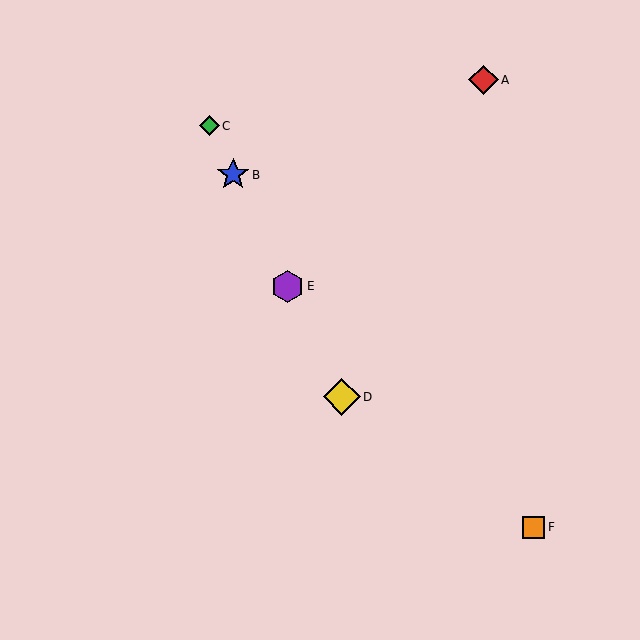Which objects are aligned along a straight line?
Objects B, C, D, E are aligned along a straight line.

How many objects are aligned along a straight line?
4 objects (B, C, D, E) are aligned along a straight line.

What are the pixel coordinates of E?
Object E is at (288, 286).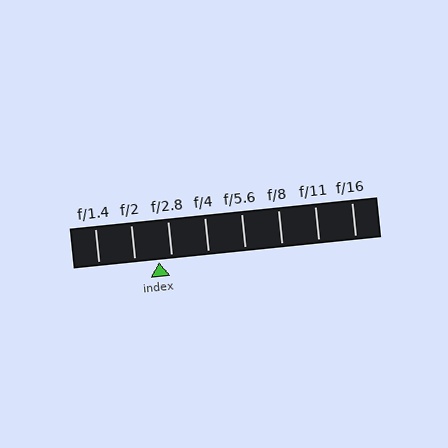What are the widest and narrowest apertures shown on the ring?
The widest aperture shown is f/1.4 and the narrowest is f/16.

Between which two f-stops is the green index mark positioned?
The index mark is between f/2 and f/2.8.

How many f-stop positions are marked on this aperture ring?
There are 8 f-stop positions marked.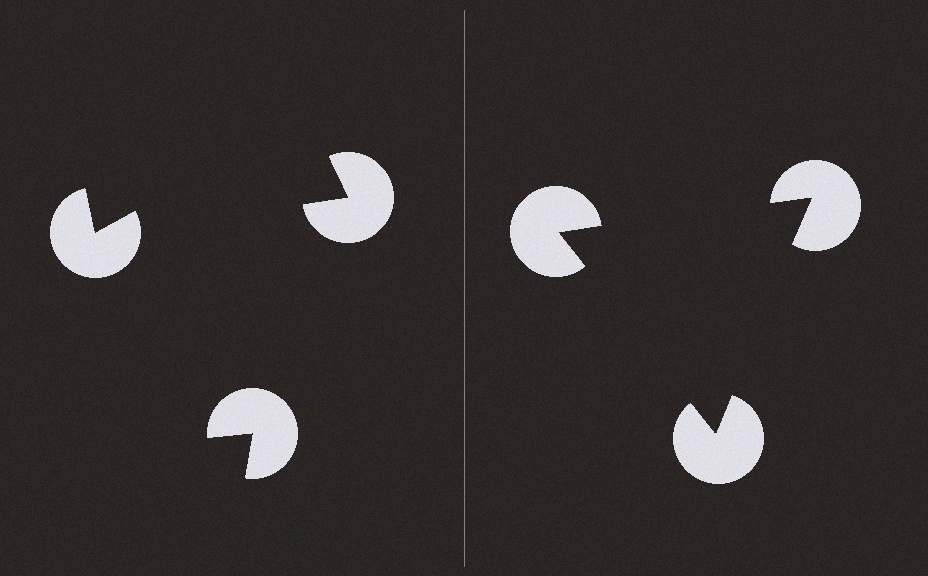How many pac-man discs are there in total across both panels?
6 — 3 on each side.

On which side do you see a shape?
An illusory triangle appears on the right side. On the left side the wedge cuts are rotated, so no coherent shape forms.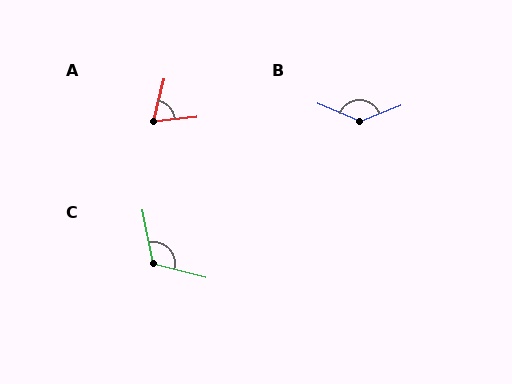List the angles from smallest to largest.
A (70°), C (115°), B (137°).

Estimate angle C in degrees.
Approximately 115 degrees.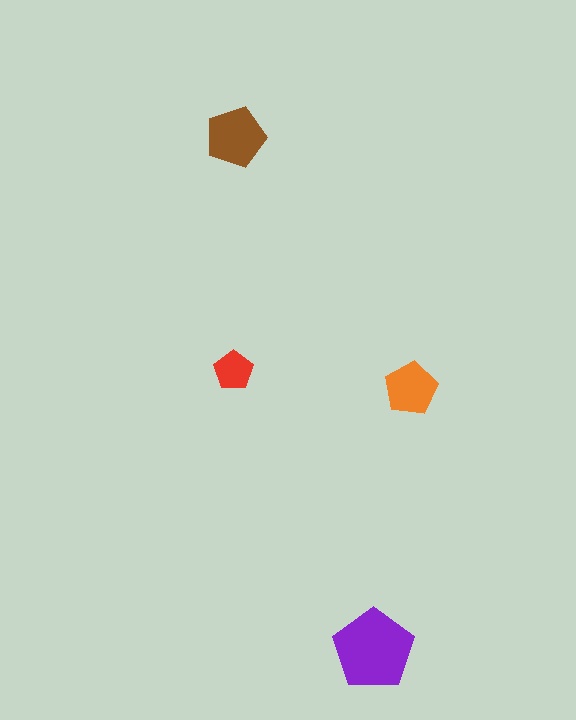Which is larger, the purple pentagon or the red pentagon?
The purple one.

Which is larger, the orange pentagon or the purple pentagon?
The purple one.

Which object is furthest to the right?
The orange pentagon is rightmost.